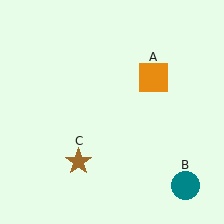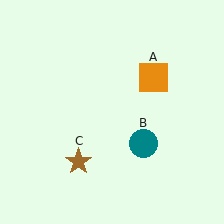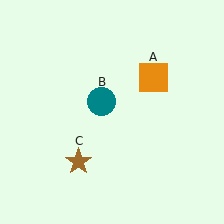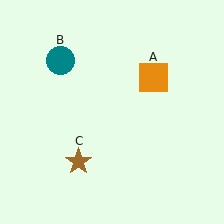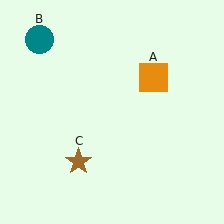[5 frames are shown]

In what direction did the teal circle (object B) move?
The teal circle (object B) moved up and to the left.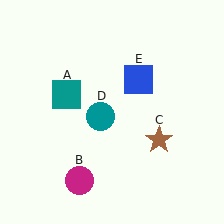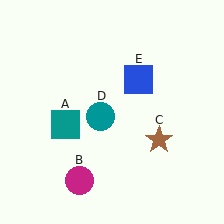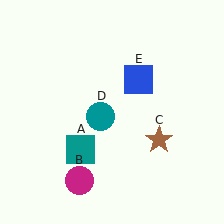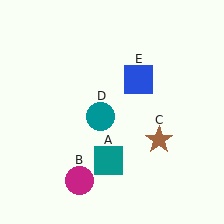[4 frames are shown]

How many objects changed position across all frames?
1 object changed position: teal square (object A).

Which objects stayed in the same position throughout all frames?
Magenta circle (object B) and brown star (object C) and teal circle (object D) and blue square (object E) remained stationary.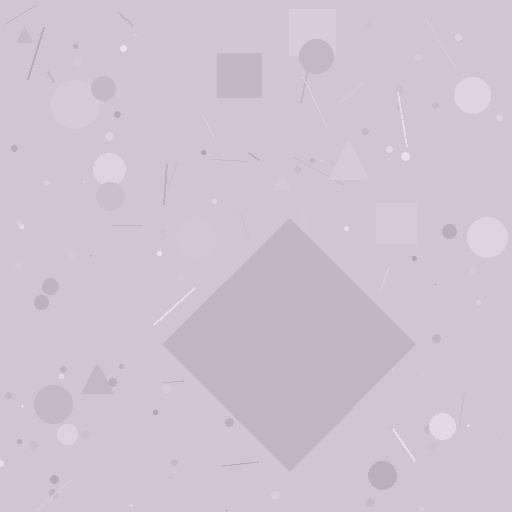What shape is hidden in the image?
A diamond is hidden in the image.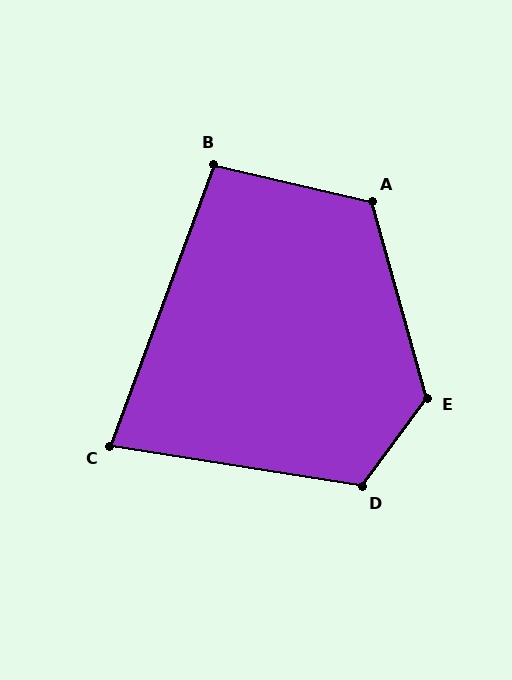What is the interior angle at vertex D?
Approximately 117 degrees (obtuse).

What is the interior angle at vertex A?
Approximately 119 degrees (obtuse).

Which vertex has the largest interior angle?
E, at approximately 128 degrees.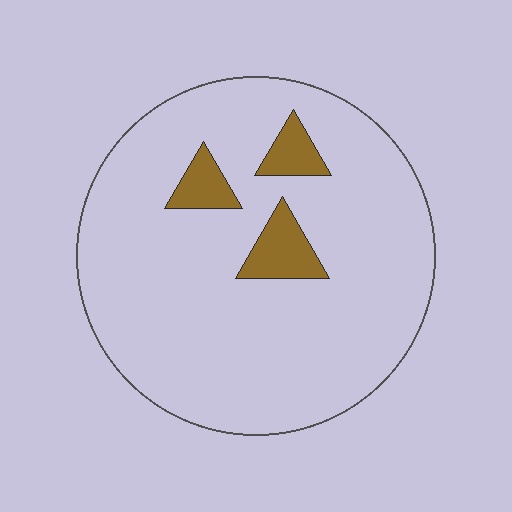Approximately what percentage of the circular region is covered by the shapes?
Approximately 10%.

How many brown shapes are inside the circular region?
3.